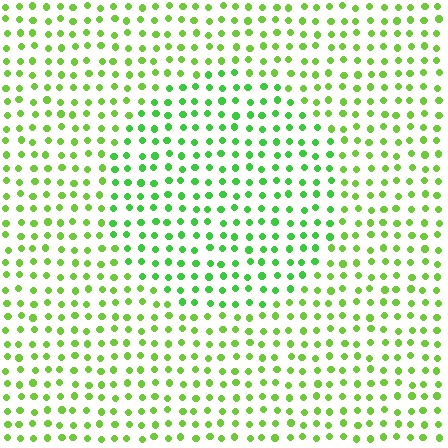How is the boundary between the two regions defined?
The boundary is defined purely by a slight shift in hue (about 23 degrees). Spacing, size, and orientation are identical on both sides.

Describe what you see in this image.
The image is filled with small lime elements in a uniform arrangement. A circle-shaped region is visible where the elements are tinted to a slightly different hue, forming a subtle color boundary.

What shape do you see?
I see a circle.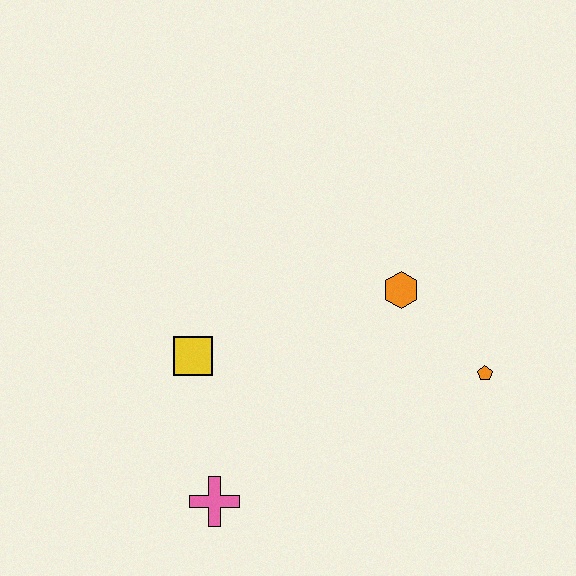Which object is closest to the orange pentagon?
The orange hexagon is closest to the orange pentagon.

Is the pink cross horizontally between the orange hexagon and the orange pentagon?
No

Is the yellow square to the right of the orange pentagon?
No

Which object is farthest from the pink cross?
The orange pentagon is farthest from the pink cross.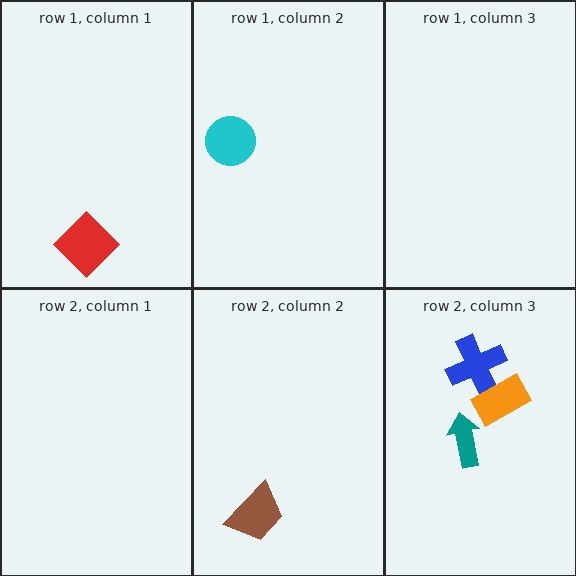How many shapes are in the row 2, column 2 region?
1.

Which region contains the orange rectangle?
The row 2, column 3 region.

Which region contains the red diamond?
The row 1, column 1 region.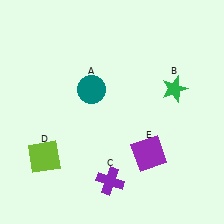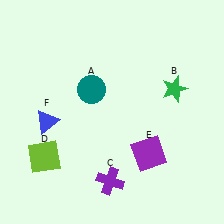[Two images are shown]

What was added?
A blue triangle (F) was added in Image 2.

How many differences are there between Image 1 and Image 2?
There is 1 difference between the two images.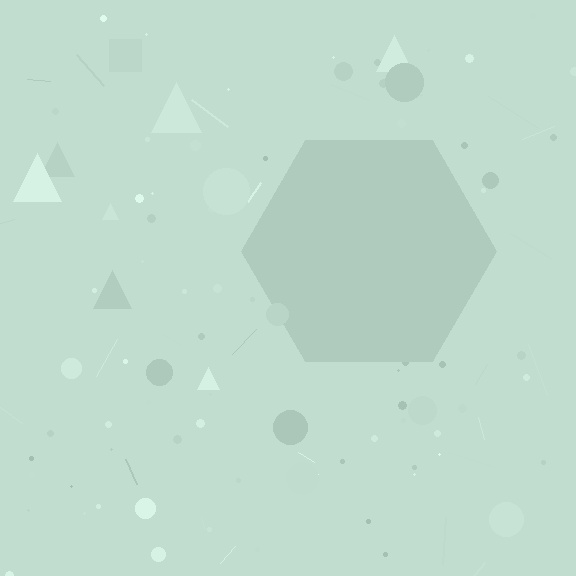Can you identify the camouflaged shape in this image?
The camouflaged shape is a hexagon.